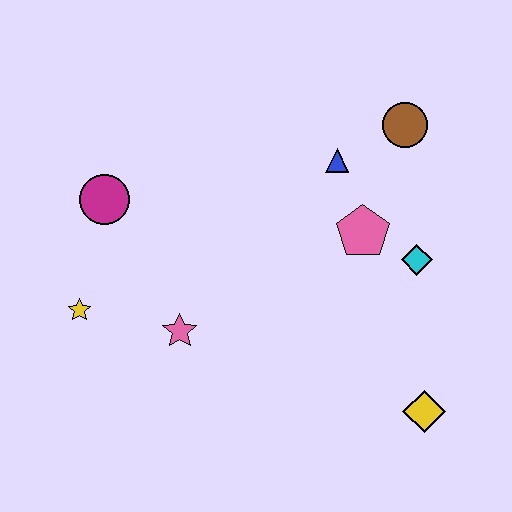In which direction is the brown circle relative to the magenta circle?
The brown circle is to the right of the magenta circle.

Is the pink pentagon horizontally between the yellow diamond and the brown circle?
No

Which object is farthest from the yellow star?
The brown circle is farthest from the yellow star.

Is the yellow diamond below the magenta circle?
Yes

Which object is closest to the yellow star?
The pink star is closest to the yellow star.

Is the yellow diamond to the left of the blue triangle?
No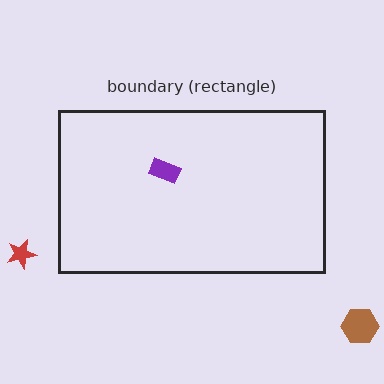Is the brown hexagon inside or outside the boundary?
Outside.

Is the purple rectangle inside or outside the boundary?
Inside.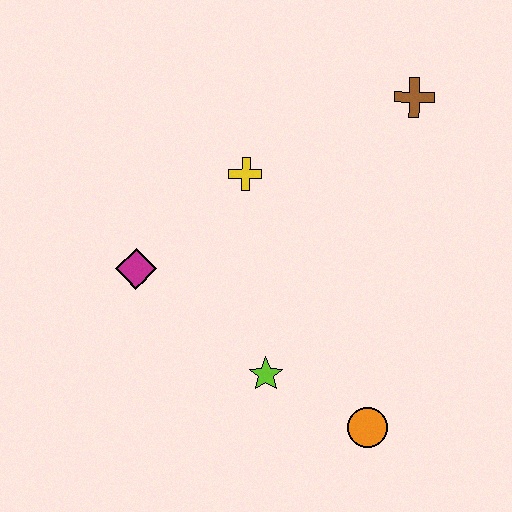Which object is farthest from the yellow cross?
The orange circle is farthest from the yellow cross.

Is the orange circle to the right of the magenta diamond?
Yes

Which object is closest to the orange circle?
The lime star is closest to the orange circle.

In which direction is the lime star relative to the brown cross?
The lime star is below the brown cross.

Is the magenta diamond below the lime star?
No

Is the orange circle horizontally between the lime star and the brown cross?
Yes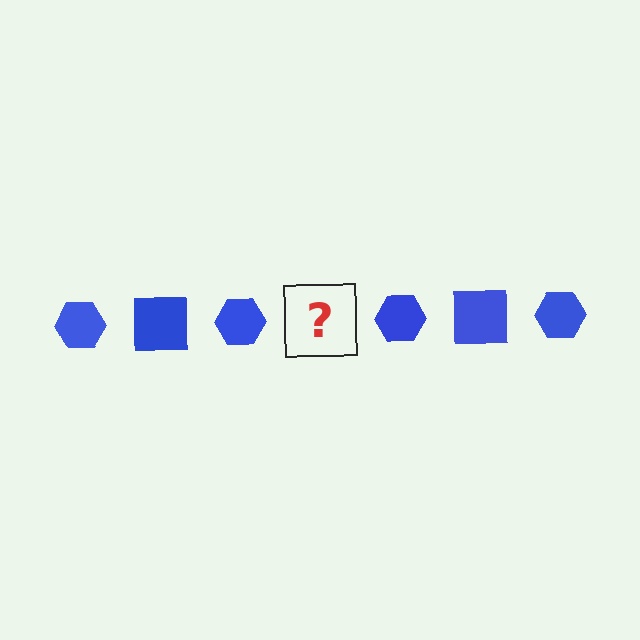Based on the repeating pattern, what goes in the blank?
The blank should be a blue square.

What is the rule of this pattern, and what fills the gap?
The rule is that the pattern cycles through hexagon, square shapes in blue. The gap should be filled with a blue square.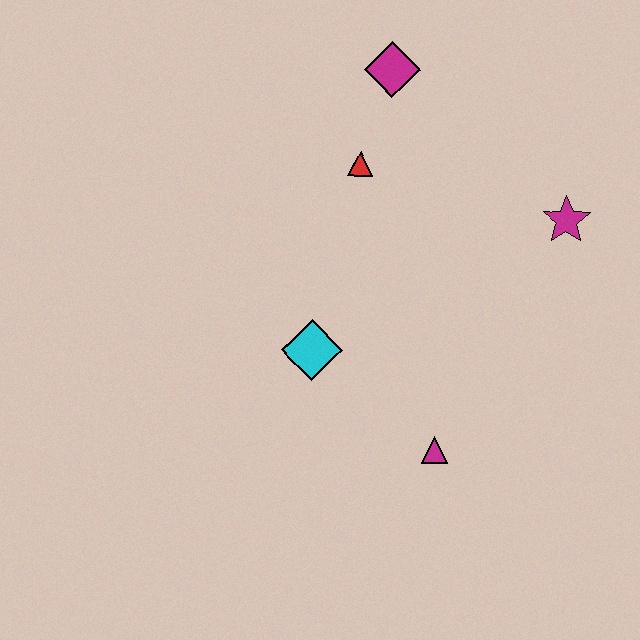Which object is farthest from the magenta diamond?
The magenta triangle is farthest from the magenta diamond.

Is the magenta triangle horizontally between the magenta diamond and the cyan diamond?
No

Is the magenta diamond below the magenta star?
No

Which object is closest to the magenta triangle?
The cyan diamond is closest to the magenta triangle.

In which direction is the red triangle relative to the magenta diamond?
The red triangle is below the magenta diamond.